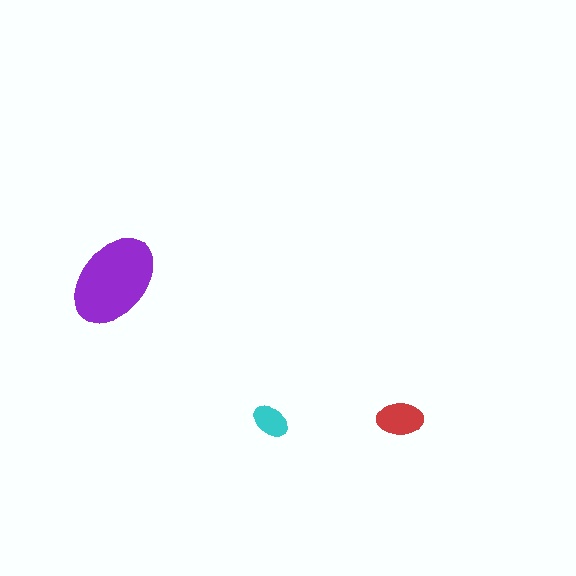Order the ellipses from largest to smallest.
the purple one, the red one, the cyan one.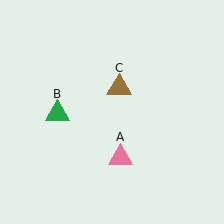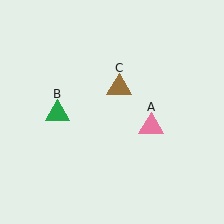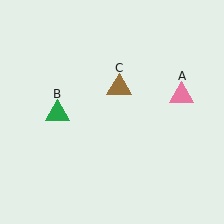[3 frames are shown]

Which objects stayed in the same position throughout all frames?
Green triangle (object B) and brown triangle (object C) remained stationary.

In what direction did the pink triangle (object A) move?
The pink triangle (object A) moved up and to the right.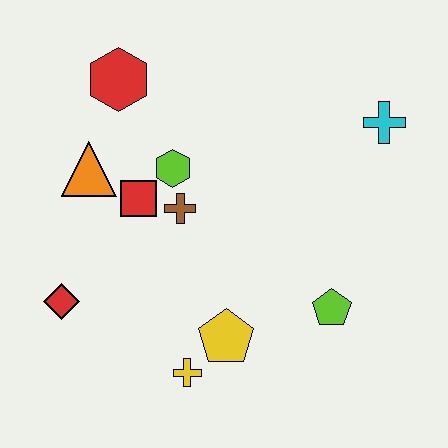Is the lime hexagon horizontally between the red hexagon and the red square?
No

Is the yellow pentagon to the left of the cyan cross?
Yes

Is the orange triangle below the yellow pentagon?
No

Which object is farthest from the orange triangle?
The cyan cross is farthest from the orange triangle.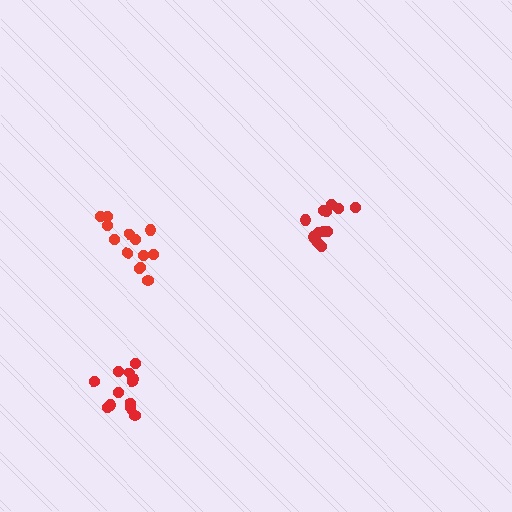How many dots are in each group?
Group 1: 13 dots, Group 2: 12 dots, Group 3: 12 dots (37 total).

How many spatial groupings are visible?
There are 3 spatial groupings.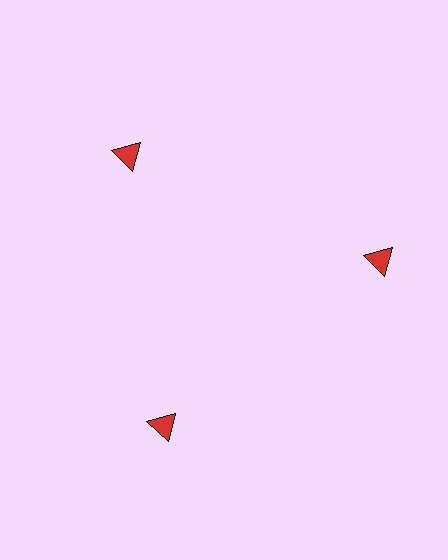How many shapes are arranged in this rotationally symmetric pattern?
There are 3 shapes, arranged in 3 groups of 1.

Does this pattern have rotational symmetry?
Yes, this pattern has 3-fold rotational symmetry. It looks the same after rotating 120 degrees around the center.